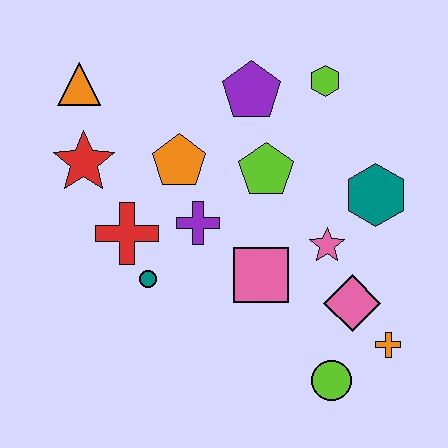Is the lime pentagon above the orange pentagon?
No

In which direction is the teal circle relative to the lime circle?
The teal circle is to the left of the lime circle.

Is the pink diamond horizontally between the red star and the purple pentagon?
No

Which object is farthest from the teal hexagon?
The orange triangle is farthest from the teal hexagon.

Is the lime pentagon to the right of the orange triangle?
Yes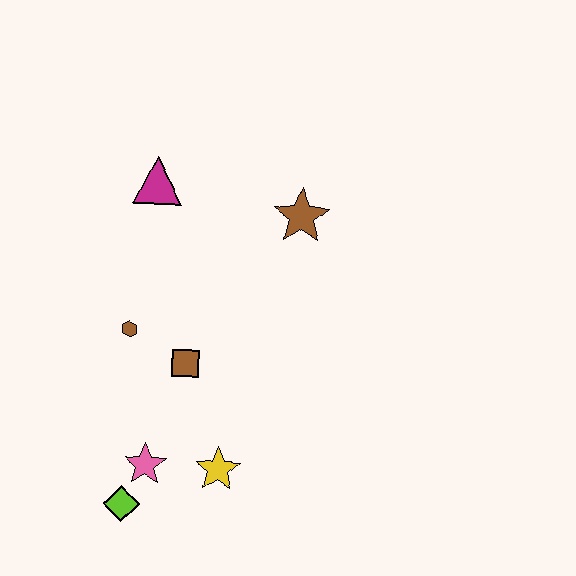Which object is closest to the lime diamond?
The pink star is closest to the lime diamond.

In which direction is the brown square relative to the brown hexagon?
The brown square is to the right of the brown hexagon.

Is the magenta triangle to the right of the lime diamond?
Yes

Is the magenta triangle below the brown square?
No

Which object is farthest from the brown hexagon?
The brown star is farthest from the brown hexagon.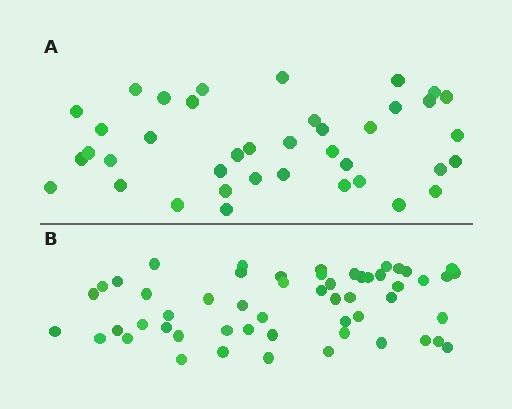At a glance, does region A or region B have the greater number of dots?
Region B (the bottom region) has more dots.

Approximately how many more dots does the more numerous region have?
Region B has approximately 15 more dots than region A.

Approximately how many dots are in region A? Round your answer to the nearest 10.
About 40 dots. (The exact count is 39, which rounds to 40.)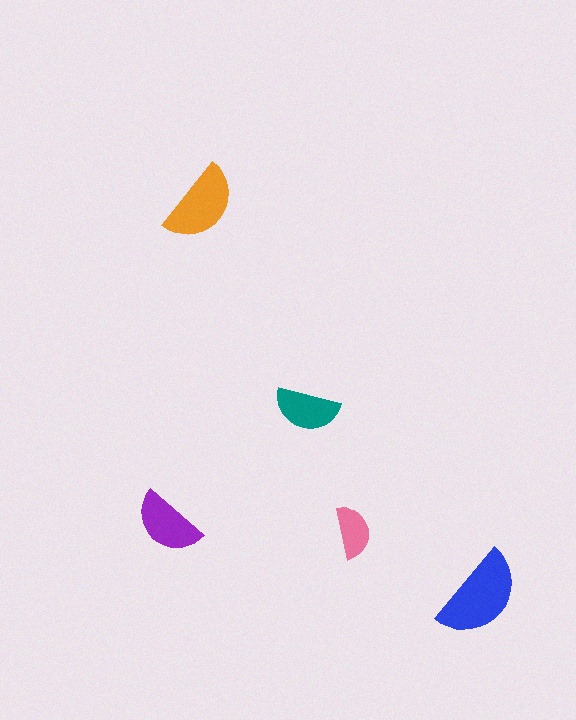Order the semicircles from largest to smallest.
the blue one, the orange one, the purple one, the teal one, the pink one.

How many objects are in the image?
There are 5 objects in the image.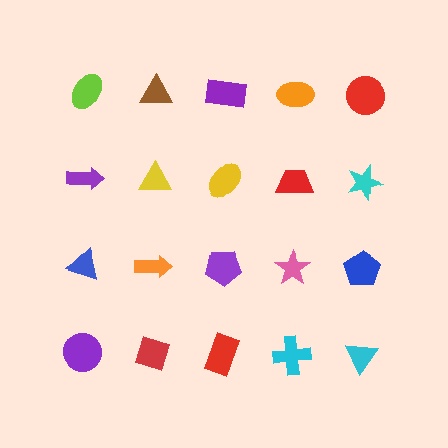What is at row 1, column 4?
An orange ellipse.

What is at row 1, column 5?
A red circle.